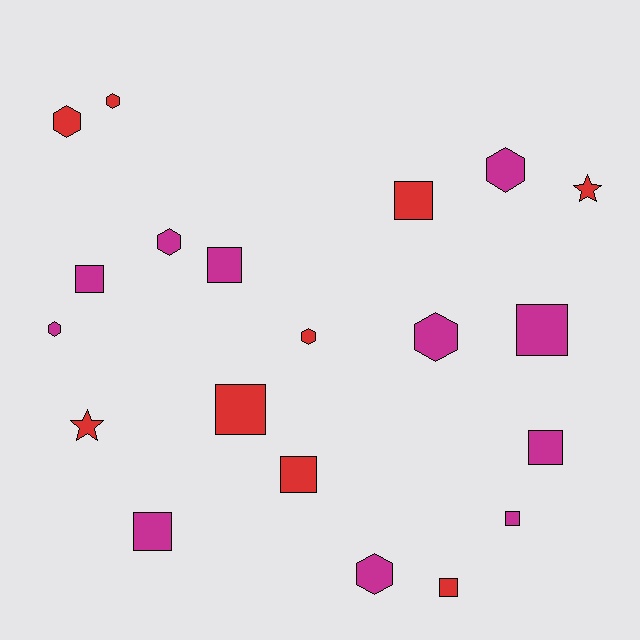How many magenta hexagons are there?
There are 5 magenta hexagons.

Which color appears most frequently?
Magenta, with 11 objects.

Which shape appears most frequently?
Square, with 10 objects.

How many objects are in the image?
There are 20 objects.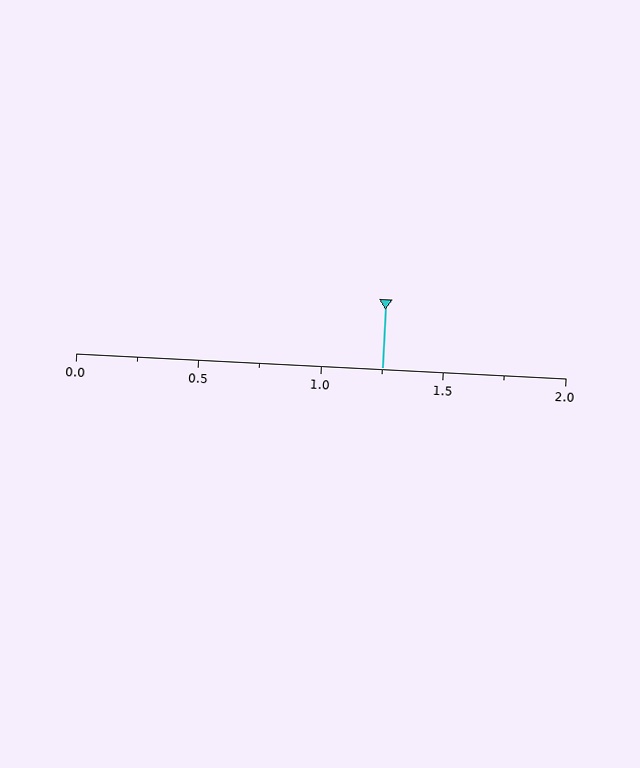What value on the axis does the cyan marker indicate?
The marker indicates approximately 1.25.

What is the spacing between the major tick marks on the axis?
The major ticks are spaced 0.5 apart.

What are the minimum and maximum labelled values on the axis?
The axis runs from 0.0 to 2.0.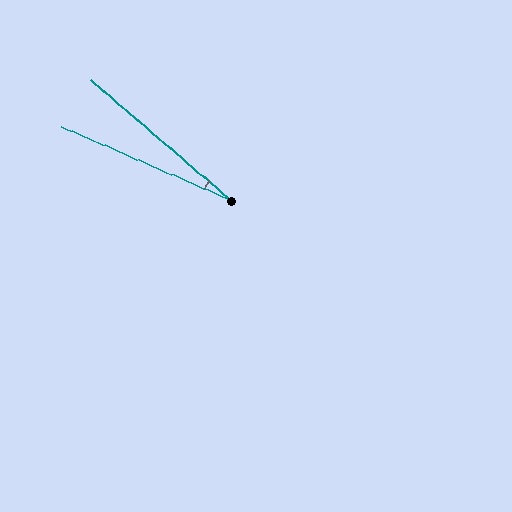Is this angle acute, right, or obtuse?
It is acute.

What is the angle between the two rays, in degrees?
Approximately 17 degrees.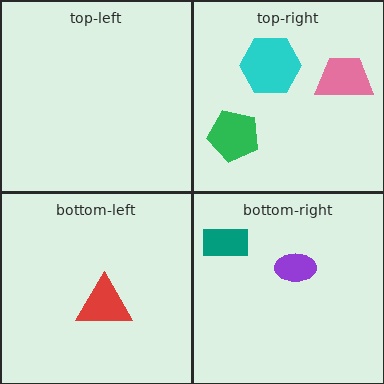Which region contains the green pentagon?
The top-right region.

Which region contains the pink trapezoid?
The top-right region.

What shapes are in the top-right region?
The cyan hexagon, the pink trapezoid, the green pentagon.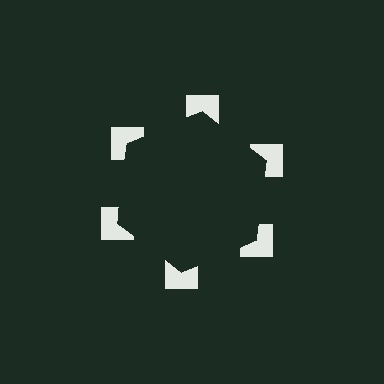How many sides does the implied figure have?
6 sides.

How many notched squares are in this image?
There are 6 — one at each vertex of the illusory hexagon.